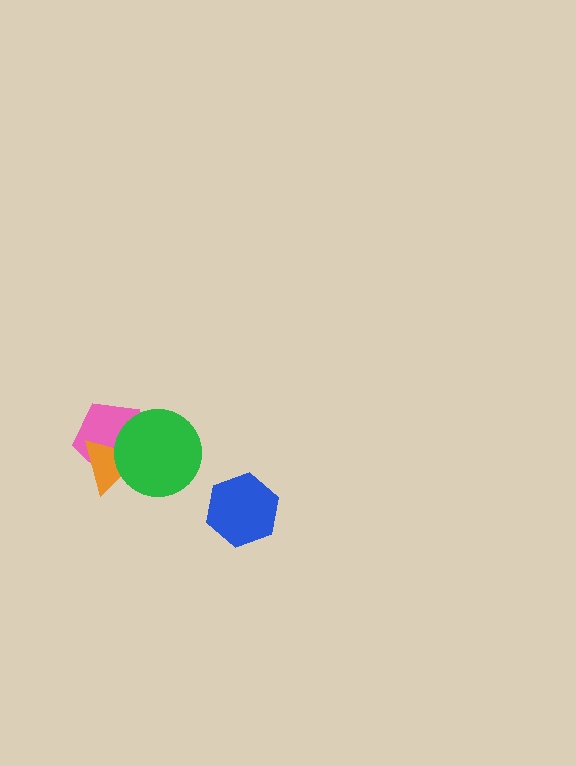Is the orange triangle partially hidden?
Yes, it is partially covered by another shape.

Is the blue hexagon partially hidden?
No, no other shape covers it.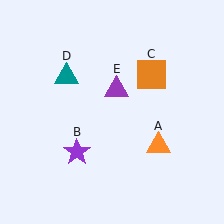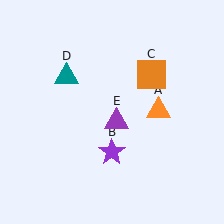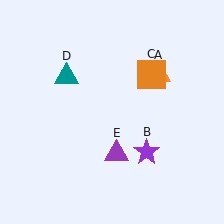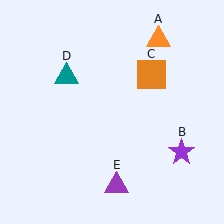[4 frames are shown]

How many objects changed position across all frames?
3 objects changed position: orange triangle (object A), purple star (object B), purple triangle (object E).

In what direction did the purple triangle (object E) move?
The purple triangle (object E) moved down.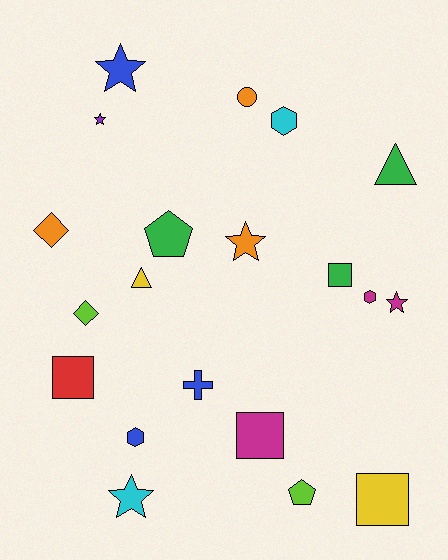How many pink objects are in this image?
There are no pink objects.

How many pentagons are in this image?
There are 2 pentagons.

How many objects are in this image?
There are 20 objects.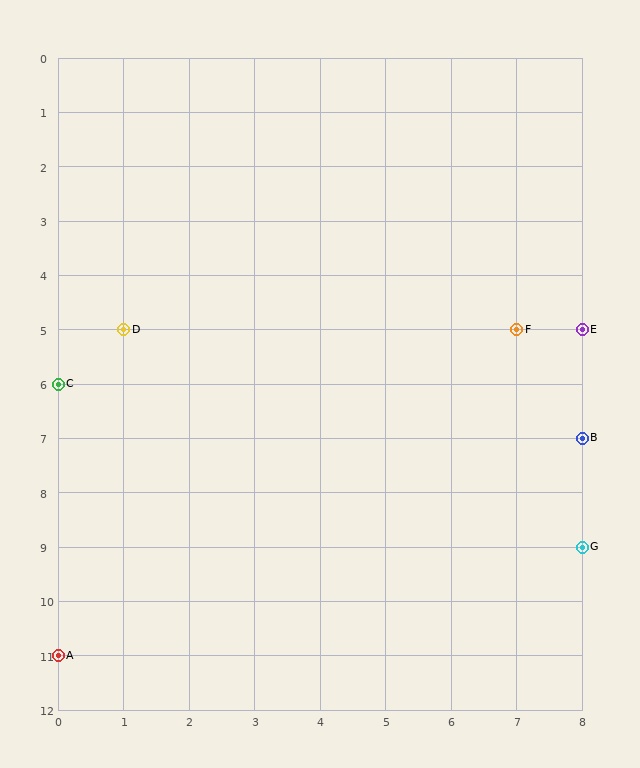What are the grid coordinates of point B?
Point B is at grid coordinates (8, 7).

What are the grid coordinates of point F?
Point F is at grid coordinates (7, 5).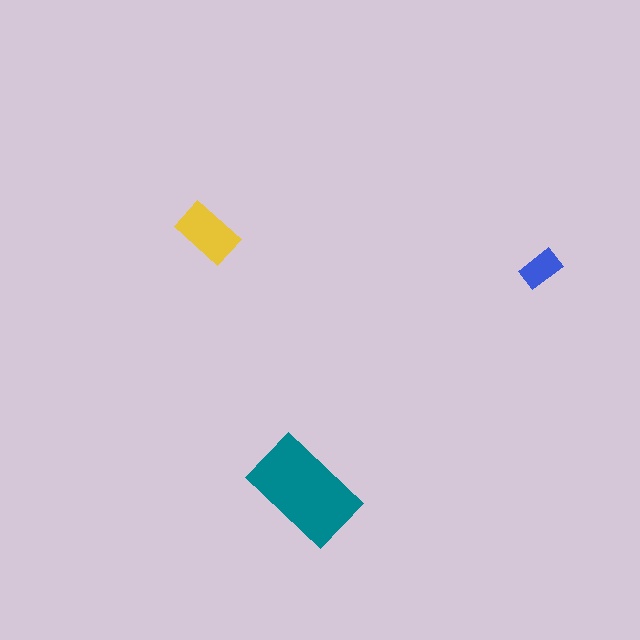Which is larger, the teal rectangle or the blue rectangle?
The teal one.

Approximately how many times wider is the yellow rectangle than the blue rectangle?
About 1.5 times wider.